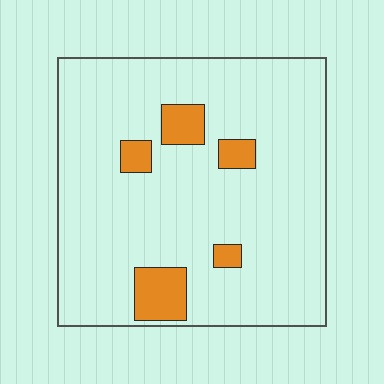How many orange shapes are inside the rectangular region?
5.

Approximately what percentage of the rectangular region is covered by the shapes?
Approximately 10%.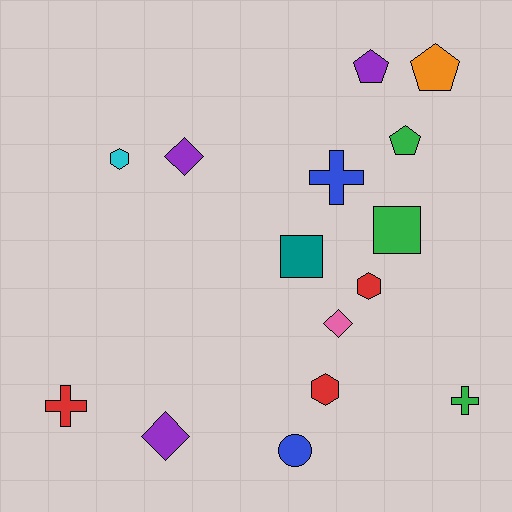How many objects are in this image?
There are 15 objects.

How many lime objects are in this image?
There are no lime objects.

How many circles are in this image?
There is 1 circle.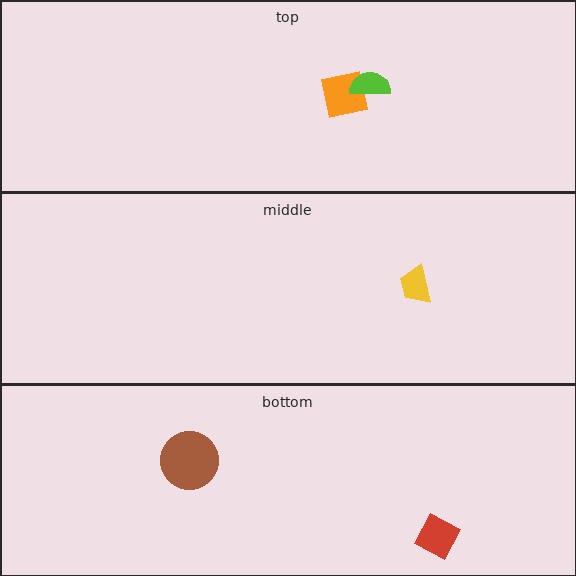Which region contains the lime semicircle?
The top region.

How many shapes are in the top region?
2.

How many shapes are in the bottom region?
2.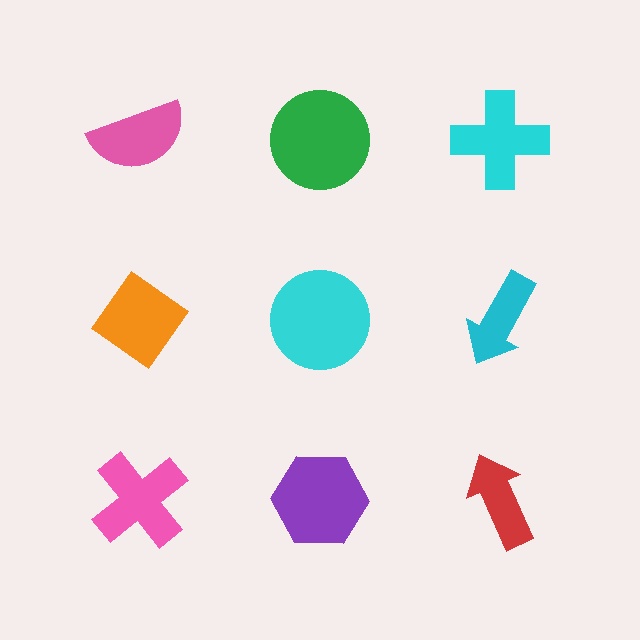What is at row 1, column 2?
A green circle.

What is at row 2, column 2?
A cyan circle.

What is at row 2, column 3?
A cyan arrow.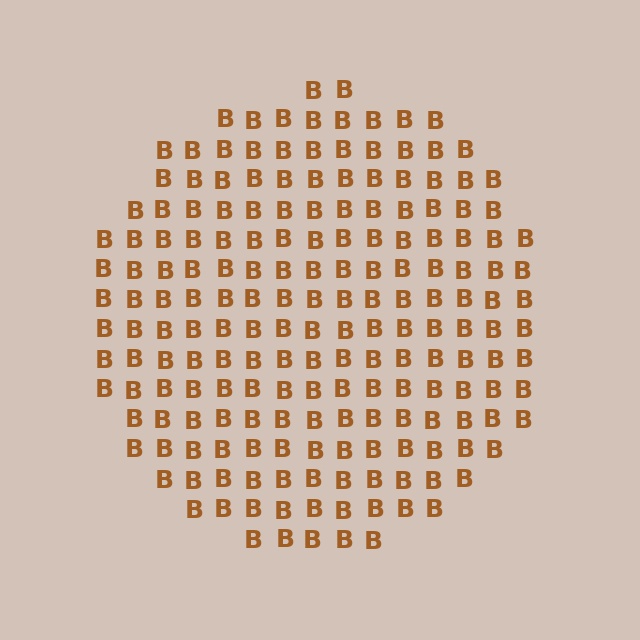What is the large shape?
The large shape is a circle.